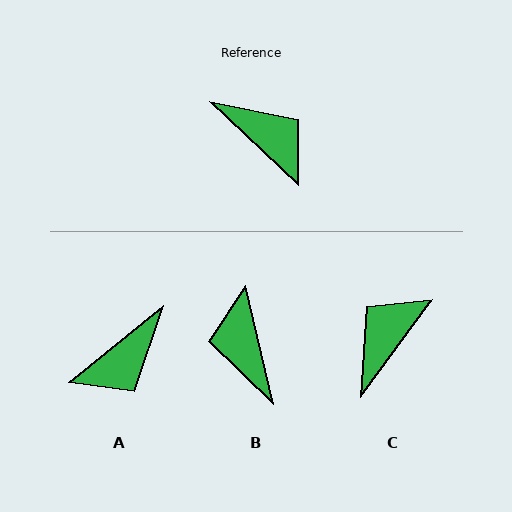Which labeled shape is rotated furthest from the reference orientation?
B, about 147 degrees away.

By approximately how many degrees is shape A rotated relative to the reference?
Approximately 98 degrees clockwise.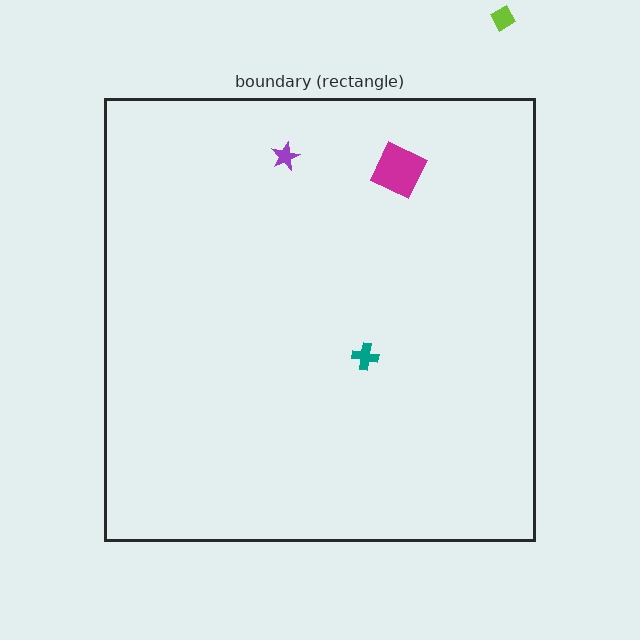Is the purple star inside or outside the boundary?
Inside.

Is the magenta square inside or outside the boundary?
Inside.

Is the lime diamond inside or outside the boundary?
Outside.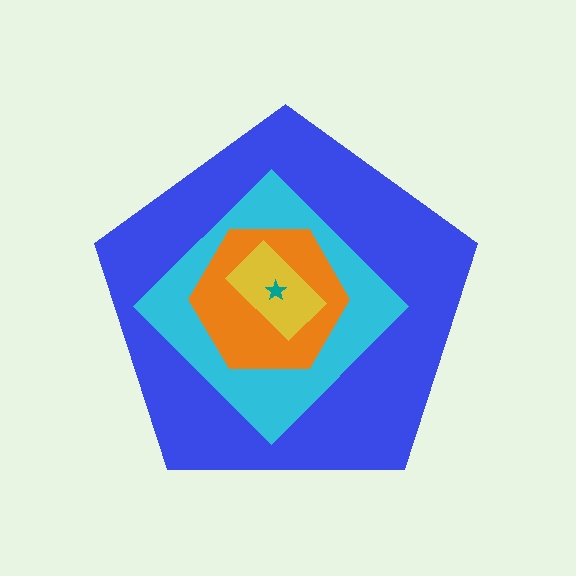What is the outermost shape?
The blue pentagon.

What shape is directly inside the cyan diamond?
The orange hexagon.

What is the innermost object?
The teal star.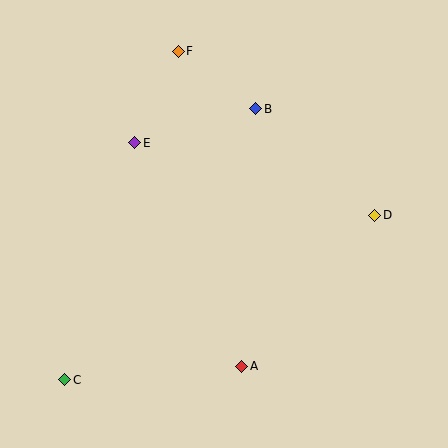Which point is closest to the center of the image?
Point B at (256, 109) is closest to the center.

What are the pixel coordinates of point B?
Point B is at (256, 109).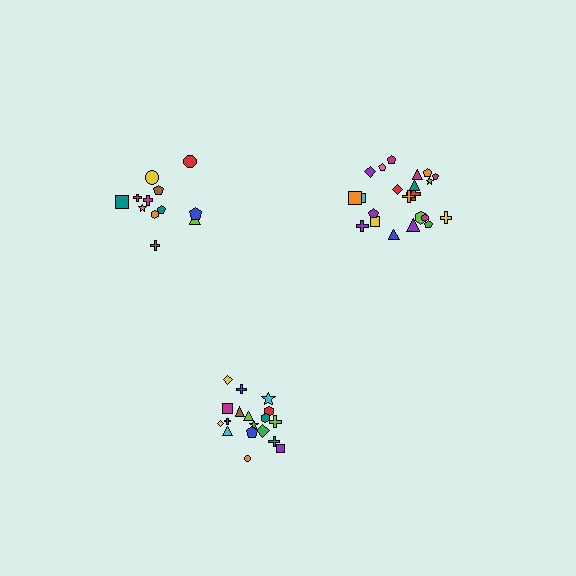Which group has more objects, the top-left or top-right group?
The top-right group.